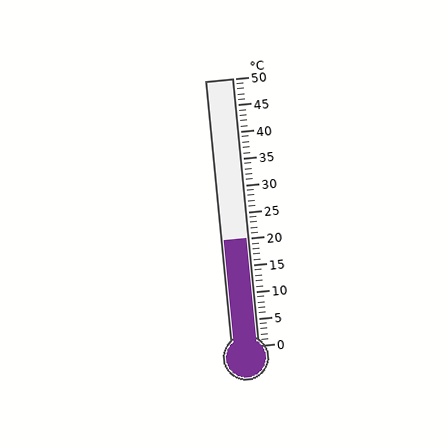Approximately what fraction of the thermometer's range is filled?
The thermometer is filled to approximately 40% of its range.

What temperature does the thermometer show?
The thermometer shows approximately 20°C.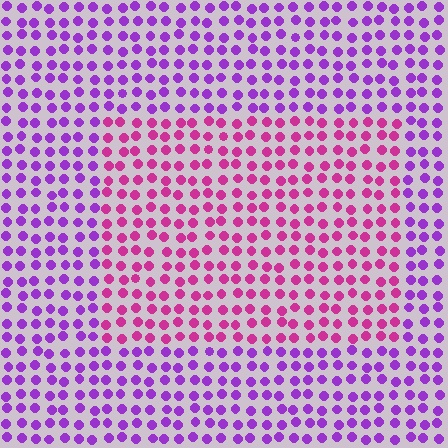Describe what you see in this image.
The image is filled with small purple elements in a uniform arrangement. A rectangle-shaped region is visible where the elements are tinted to a slightly different hue, forming a subtle color boundary.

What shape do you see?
I see a rectangle.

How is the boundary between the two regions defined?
The boundary is defined purely by a slight shift in hue (about 41 degrees). Spacing, size, and orientation are identical on both sides.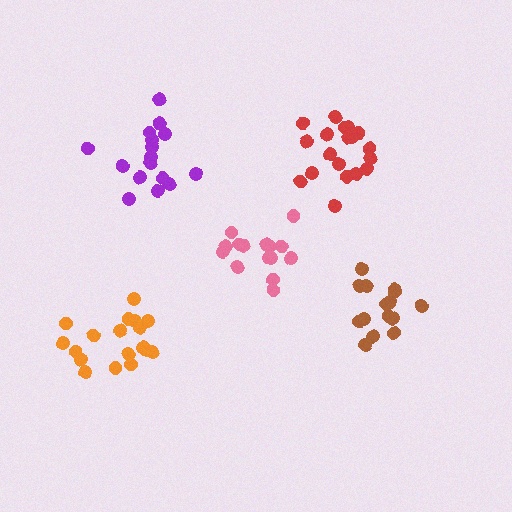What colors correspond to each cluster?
The clusters are colored: orange, purple, pink, brown, red.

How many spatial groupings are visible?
There are 5 spatial groupings.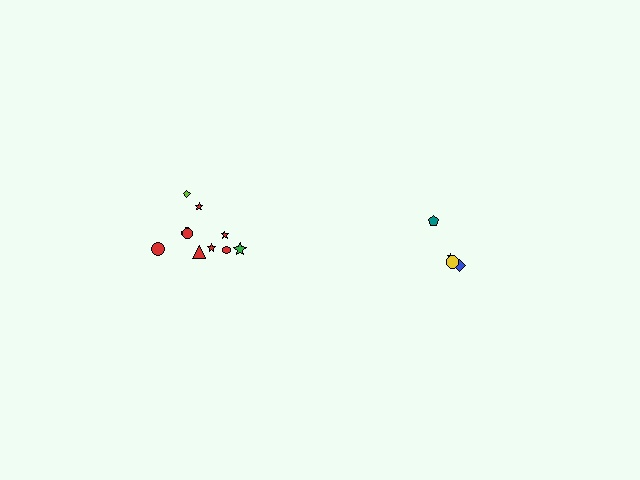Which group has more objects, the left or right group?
The left group.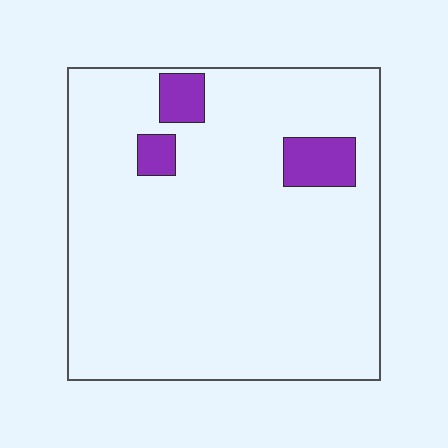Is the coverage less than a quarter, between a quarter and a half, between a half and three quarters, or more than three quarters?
Less than a quarter.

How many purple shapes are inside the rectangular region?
3.